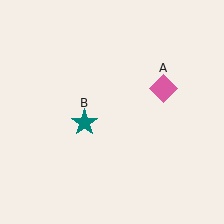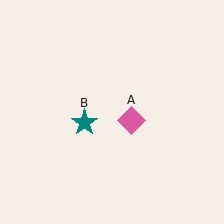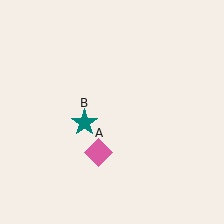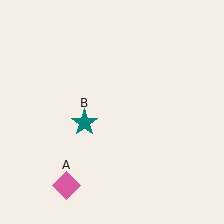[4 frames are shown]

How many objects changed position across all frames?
1 object changed position: pink diamond (object A).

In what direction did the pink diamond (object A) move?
The pink diamond (object A) moved down and to the left.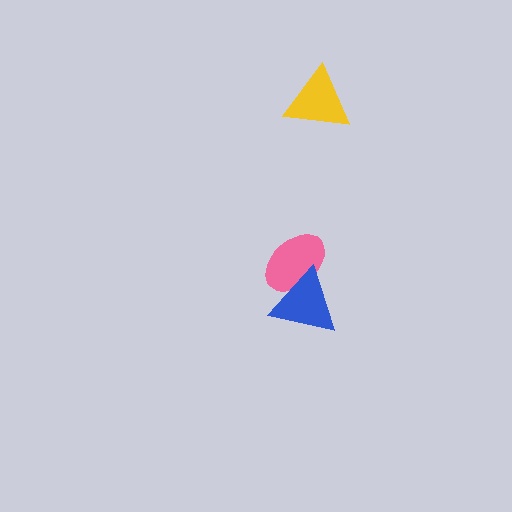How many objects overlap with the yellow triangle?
0 objects overlap with the yellow triangle.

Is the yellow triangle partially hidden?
No, no other shape covers it.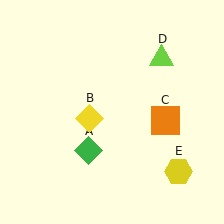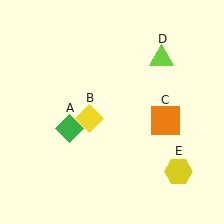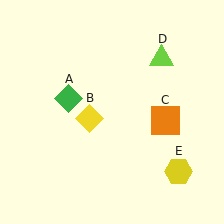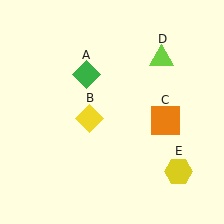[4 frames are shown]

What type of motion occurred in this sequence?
The green diamond (object A) rotated clockwise around the center of the scene.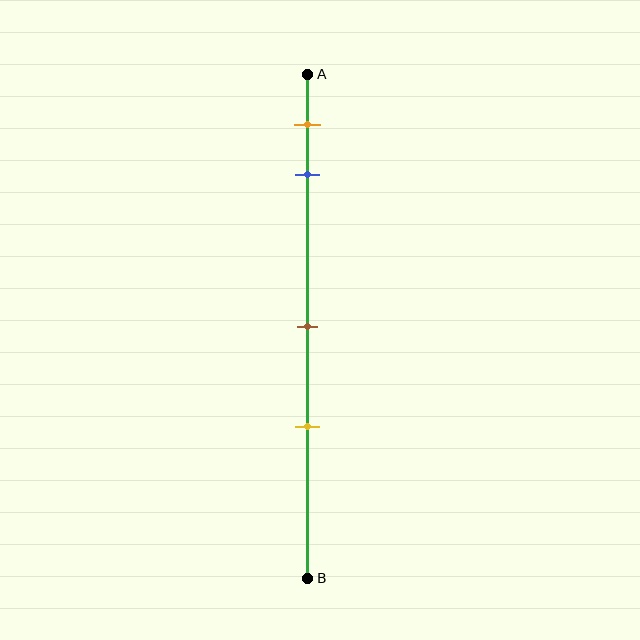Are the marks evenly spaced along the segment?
No, the marks are not evenly spaced.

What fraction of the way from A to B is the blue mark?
The blue mark is approximately 20% (0.2) of the way from A to B.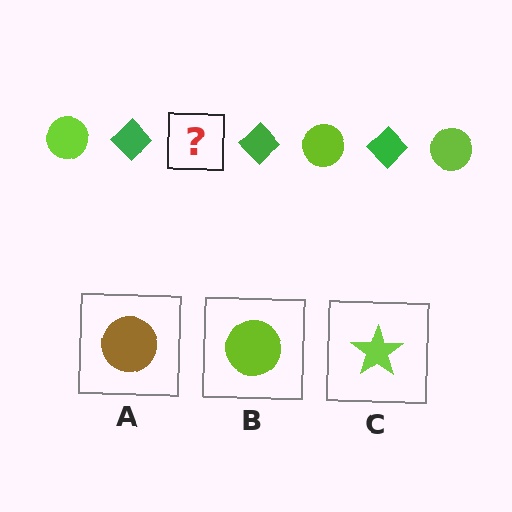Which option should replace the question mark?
Option B.